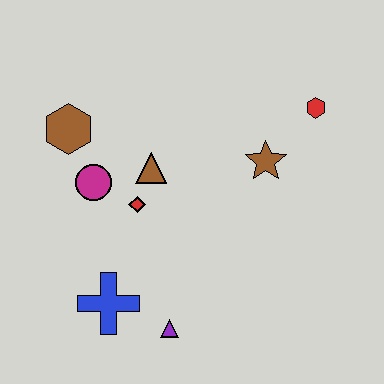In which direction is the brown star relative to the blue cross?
The brown star is to the right of the blue cross.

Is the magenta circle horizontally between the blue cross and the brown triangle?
No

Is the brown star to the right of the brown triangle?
Yes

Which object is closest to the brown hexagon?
The magenta circle is closest to the brown hexagon.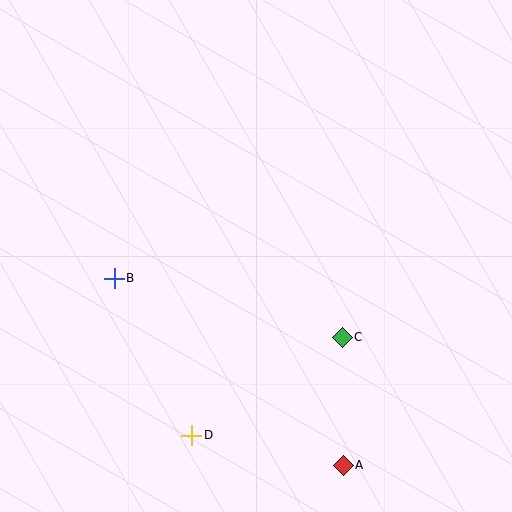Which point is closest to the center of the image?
Point C at (342, 337) is closest to the center.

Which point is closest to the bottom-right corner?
Point A is closest to the bottom-right corner.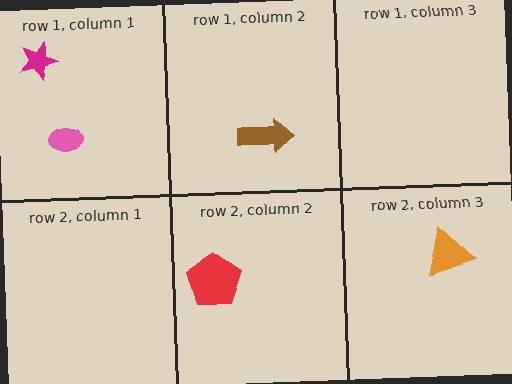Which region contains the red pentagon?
The row 2, column 2 region.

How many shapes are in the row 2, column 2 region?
1.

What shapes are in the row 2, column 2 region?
The red pentagon.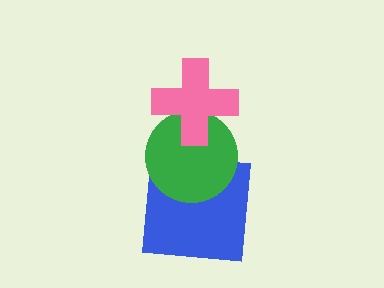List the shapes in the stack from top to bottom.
From top to bottom: the pink cross, the green circle, the blue square.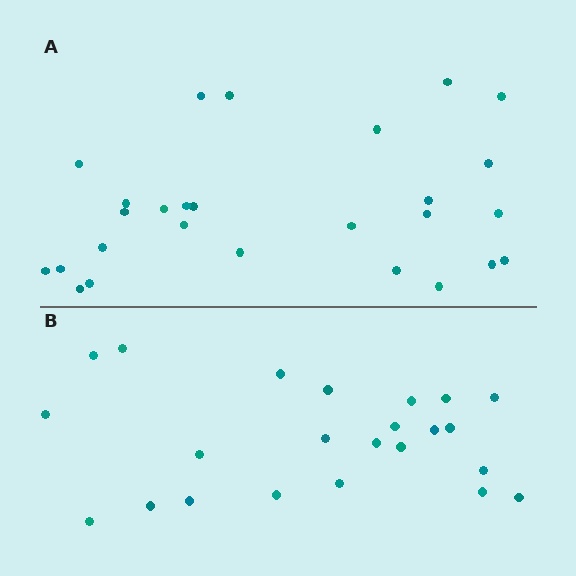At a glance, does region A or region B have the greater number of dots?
Region A (the top region) has more dots.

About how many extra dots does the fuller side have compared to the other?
Region A has about 4 more dots than region B.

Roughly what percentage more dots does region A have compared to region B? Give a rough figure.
About 15% more.